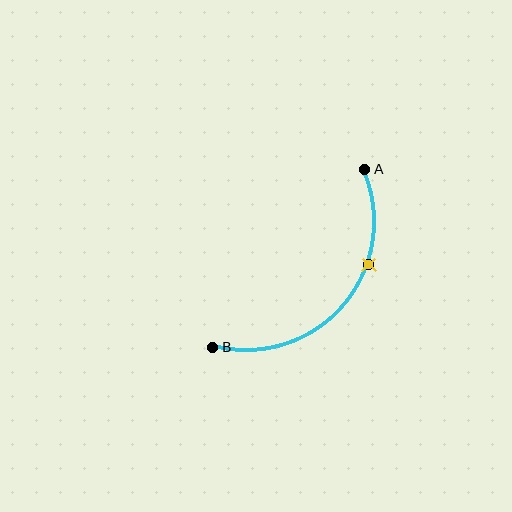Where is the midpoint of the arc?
The arc midpoint is the point on the curve farthest from the straight line joining A and B. It sits below and to the right of that line.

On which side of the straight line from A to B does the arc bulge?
The arc bulges below and to the right of the straight line connecting A and B.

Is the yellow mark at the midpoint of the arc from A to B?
No. The yellow mark lies on the arc but is closer to endpoint A. The arc midpoint would be at the point on the curve equidistant along the arc from both A and B.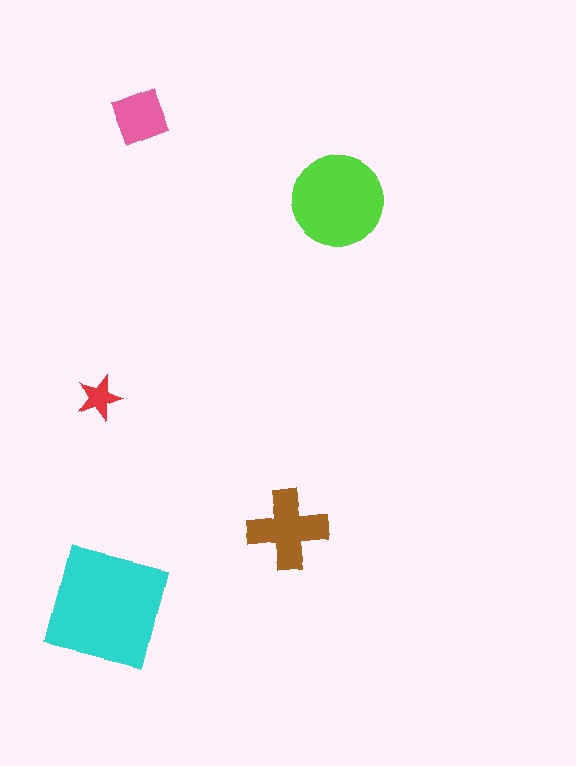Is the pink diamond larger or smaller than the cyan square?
Smaller.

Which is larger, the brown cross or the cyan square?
The cyan square.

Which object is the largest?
The cyan square.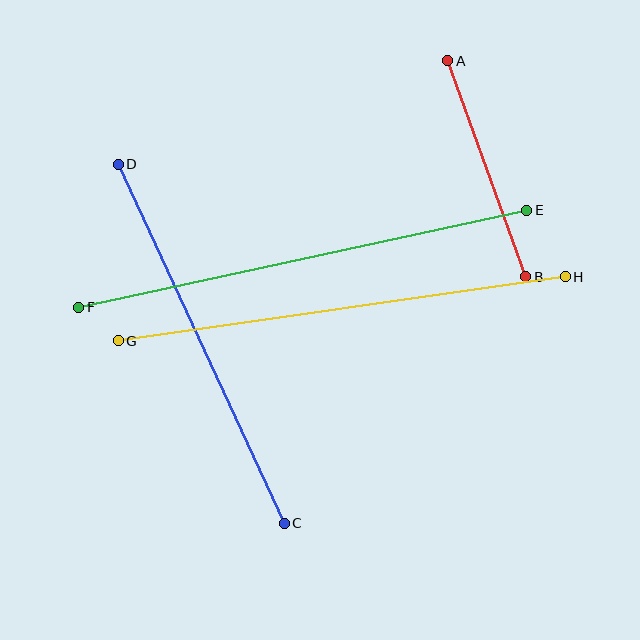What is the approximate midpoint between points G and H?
The midpoint is at approximately (342, 309) pixels.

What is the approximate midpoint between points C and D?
The midpoint is at approximately (201, 344) pixels.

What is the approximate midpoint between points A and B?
The midpoint is at approximately (487, 169) pixels.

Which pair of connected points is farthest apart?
Points E and F are farthest apart.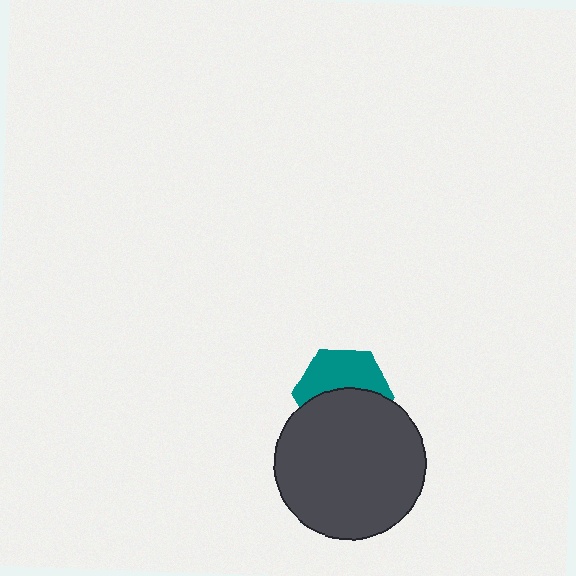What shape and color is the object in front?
The object in front is a dark gray circle.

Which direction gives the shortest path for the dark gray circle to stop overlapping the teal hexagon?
Moving down gives the shortest separation.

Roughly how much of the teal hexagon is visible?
About half of it is visible (roughly 48%).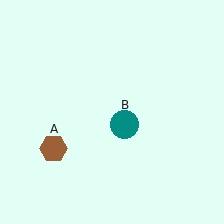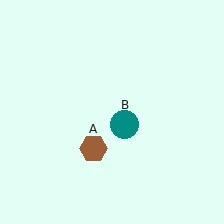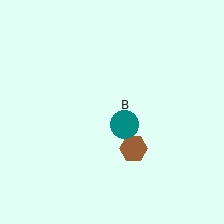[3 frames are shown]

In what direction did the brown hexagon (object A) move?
The brown hexagon (object A) moved right.